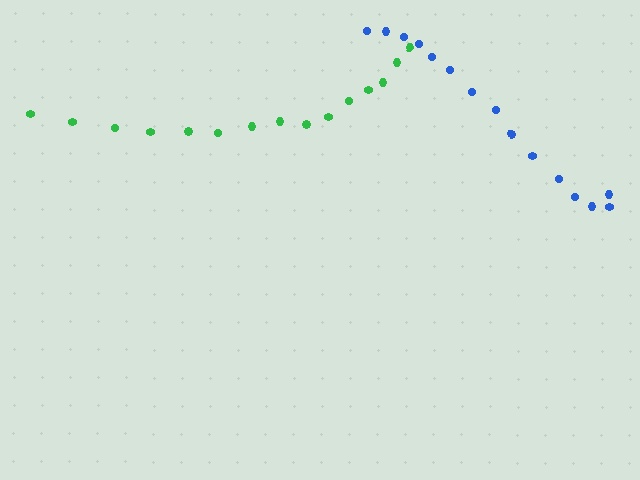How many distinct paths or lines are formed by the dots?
There are 2 distinct paths.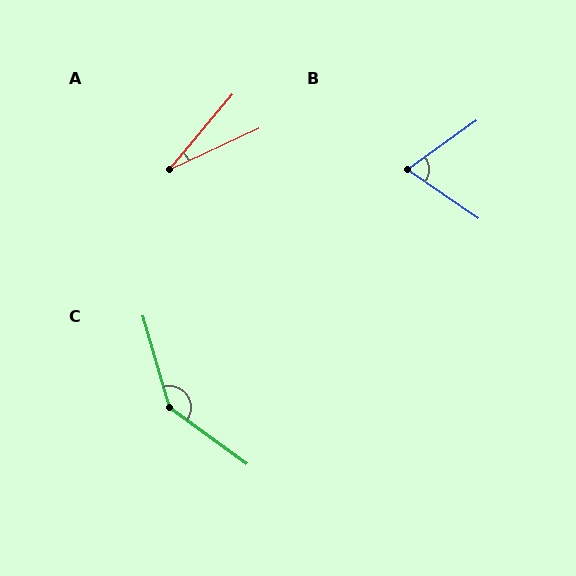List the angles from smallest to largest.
A (25°), B (70°), C (142°).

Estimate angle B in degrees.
Approximately 70 degrees.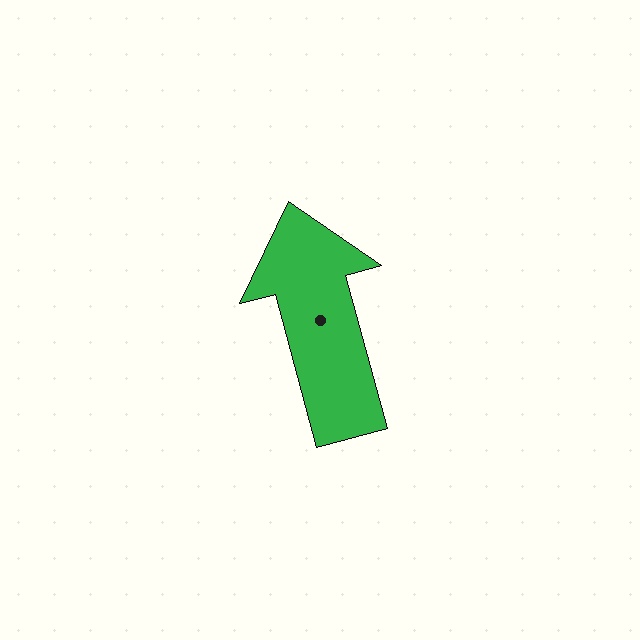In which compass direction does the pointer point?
North.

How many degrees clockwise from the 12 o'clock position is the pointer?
Approximately 345 degrees.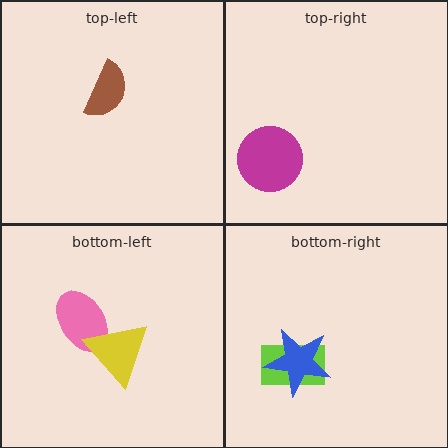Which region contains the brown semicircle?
The top-left region.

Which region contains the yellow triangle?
The bottom-left region.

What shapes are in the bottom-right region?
The lime rectangle, the blue star.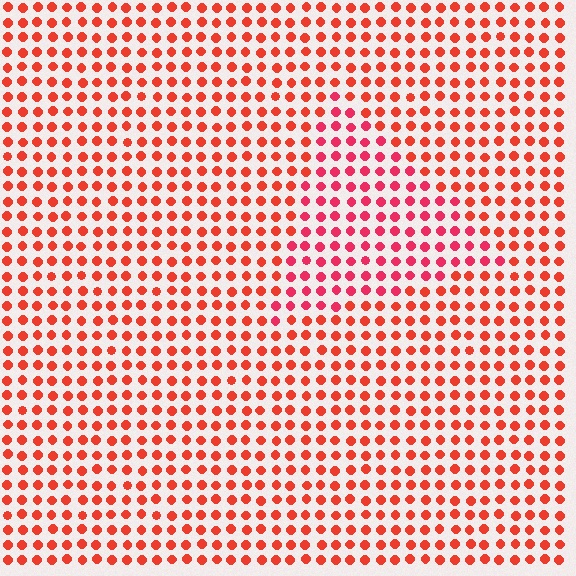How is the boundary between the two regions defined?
The boundary is defined purely by a slight shift in hue (about 22 degrees). Spacing, size, and orientation are identical on both sides.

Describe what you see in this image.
The image is filled with small red elements in a uniform arrangement. A triangle-shaped region is visible where the elements are tinted to a slightly different hue, forming a subtle color boundary.